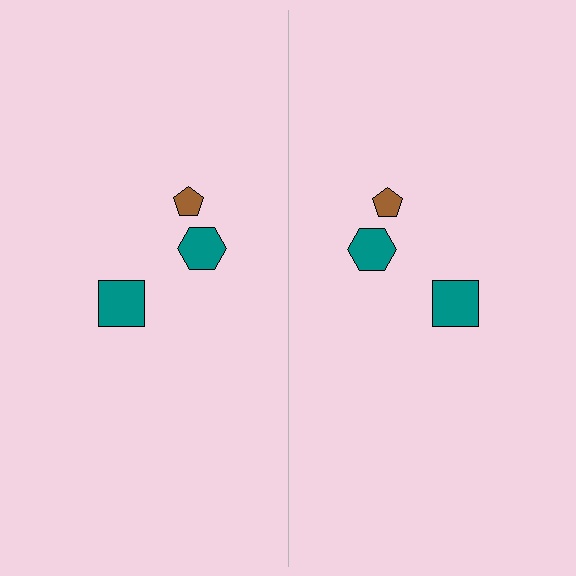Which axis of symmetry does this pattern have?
The pattern has a vertical axis of symmetry running through the center of the image.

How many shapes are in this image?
There are 6 shapes in this image.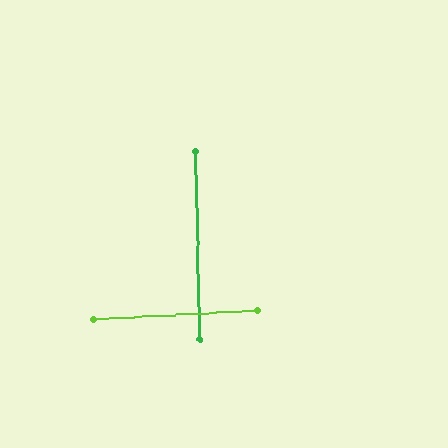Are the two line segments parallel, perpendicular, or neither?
Perpendicular — they meet at approximately 88°.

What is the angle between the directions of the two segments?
Approximately 88 degrees.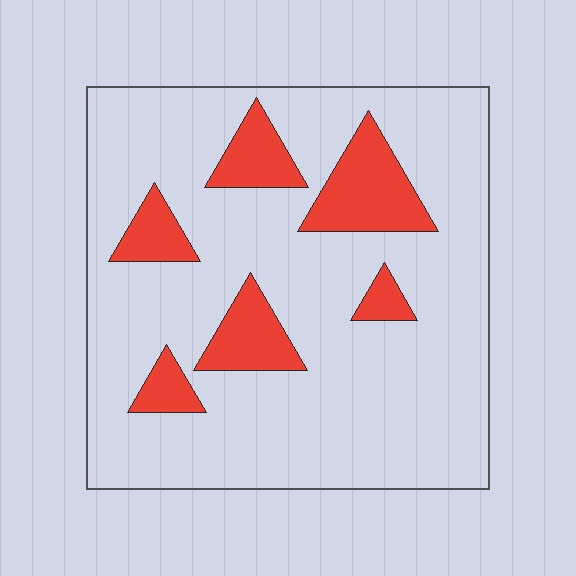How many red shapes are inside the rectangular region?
6.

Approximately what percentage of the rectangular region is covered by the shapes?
Approximately 15%.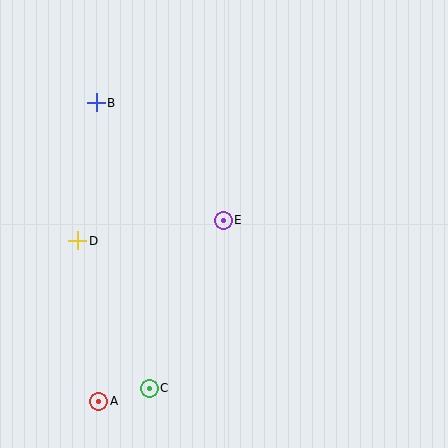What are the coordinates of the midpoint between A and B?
The midpoint between A and B is at (98, 252).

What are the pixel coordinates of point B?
Point B is at (96, 103).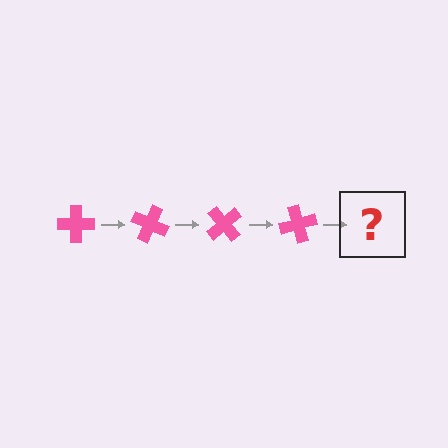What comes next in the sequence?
The next element should be a pink cross rotated 100 degrees.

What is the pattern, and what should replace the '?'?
The pattern is that the cross rotates 25 degrees each step. The '?' should be a pink cross rotated 100 degrees.